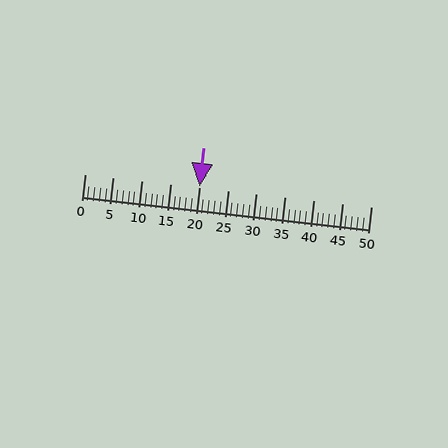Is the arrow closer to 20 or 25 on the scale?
The arrow is closer to 20.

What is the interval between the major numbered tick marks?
The major tick marks are spaced 5 units apart.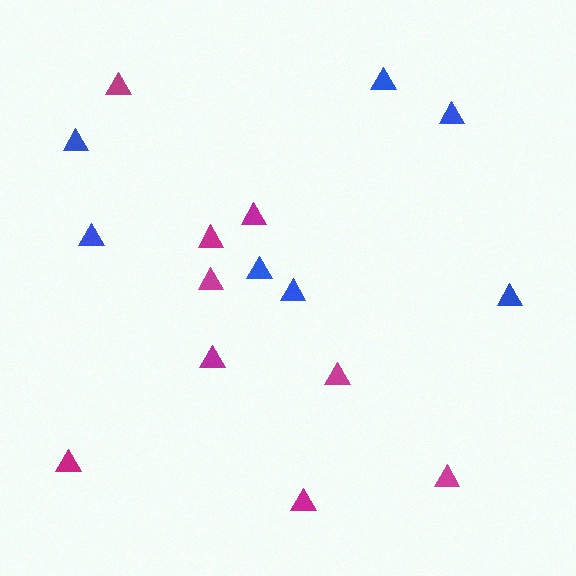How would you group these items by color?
There are 2 groups: one group of blue triangles (7) and one group of magenta triangles (9).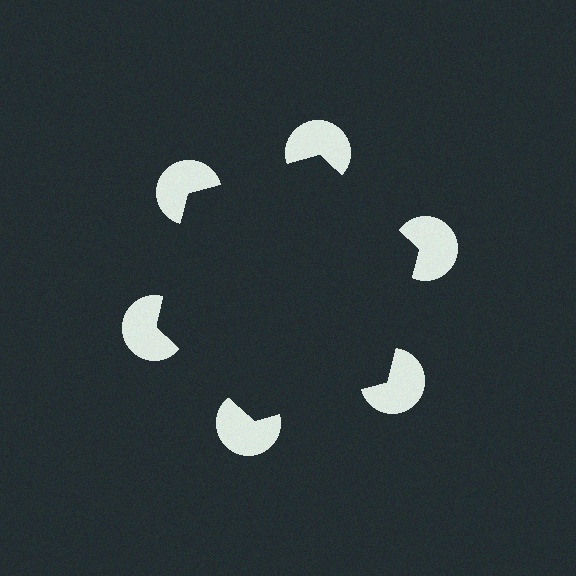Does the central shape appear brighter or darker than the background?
It typically appears slightly darker than the background, even though no actual brightness change is drawn.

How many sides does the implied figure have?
6 sides.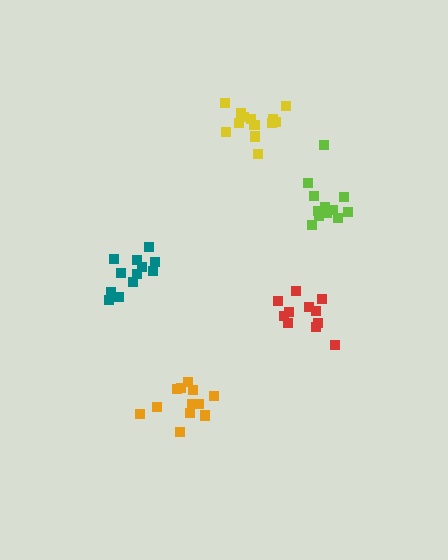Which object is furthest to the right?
The lime cluster is rightmost.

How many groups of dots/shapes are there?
There are 5 groups.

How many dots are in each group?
Group 1: 12 dots, Group 2: 16 dots, Group 3: 12 dots, Group 4: 11 dots, Group 5: 12 dots (63 total).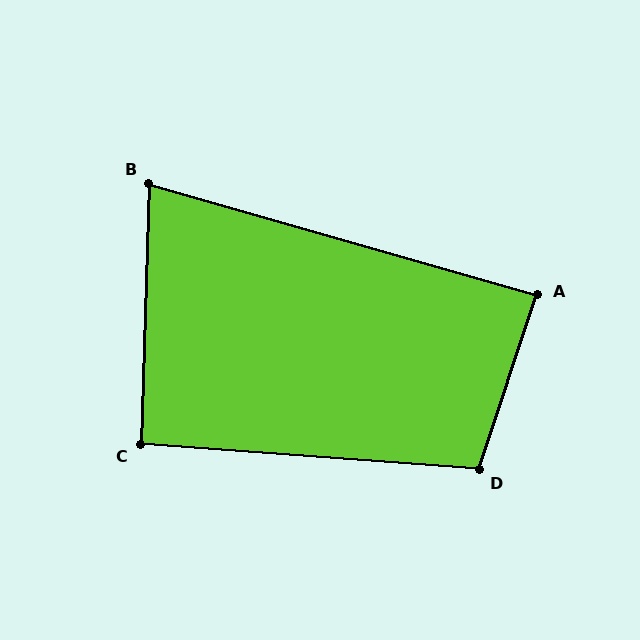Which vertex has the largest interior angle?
D, at approximately 104 degrees.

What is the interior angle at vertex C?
Approximately 92 degrees (approximately right).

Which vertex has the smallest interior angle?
B, at approximately 76 degrees.